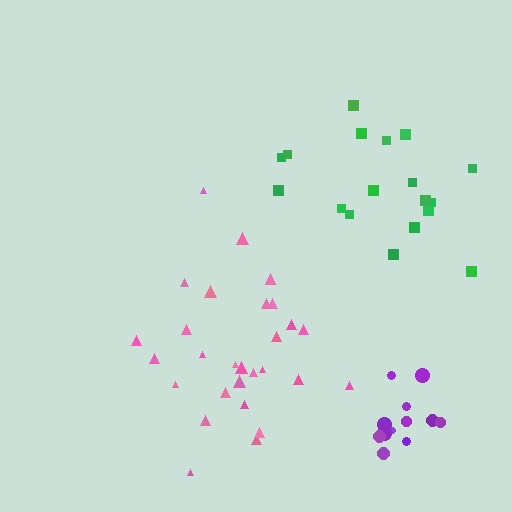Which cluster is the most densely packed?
Purple.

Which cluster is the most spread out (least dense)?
Green.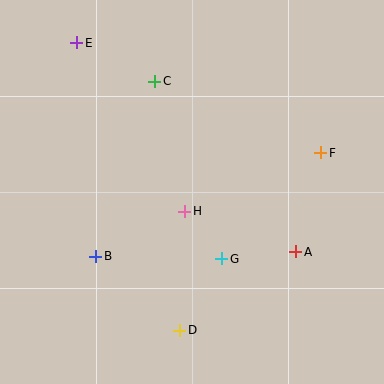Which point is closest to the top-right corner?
Point F is closest to the top-right corner.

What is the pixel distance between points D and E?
The distance between D and E is 305 pixels.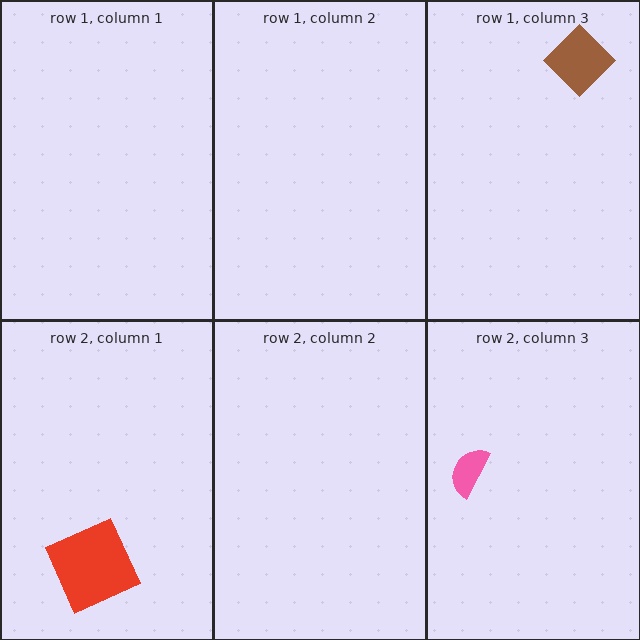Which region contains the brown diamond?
The row 1, column 3 region.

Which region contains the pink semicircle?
The row 2, column 3 region.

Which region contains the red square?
The row 2, column 1 region.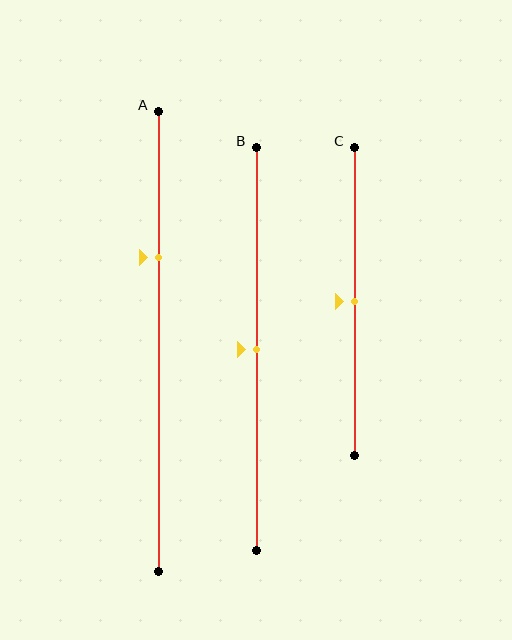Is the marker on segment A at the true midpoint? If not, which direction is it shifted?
No, the marker on segment A is shifted upward by about 18% of the segment length.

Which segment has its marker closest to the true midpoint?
Segment B has its marker closest to the true midpoint.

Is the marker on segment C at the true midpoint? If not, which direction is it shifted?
Yes, the marker on segment C is at the true midpoint.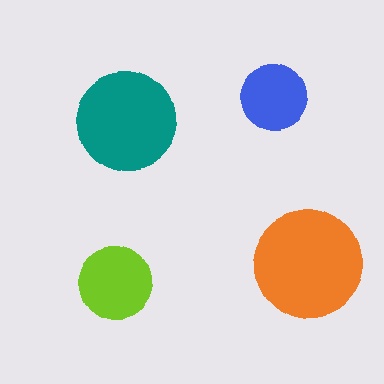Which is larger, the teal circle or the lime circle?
The teal one.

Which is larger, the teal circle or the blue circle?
The teal one.